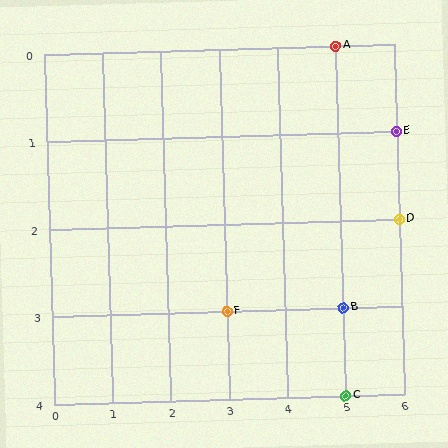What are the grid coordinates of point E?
Point E is at grid coordinates (6, 1).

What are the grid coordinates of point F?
Point F is at grid coordinates (3, 3).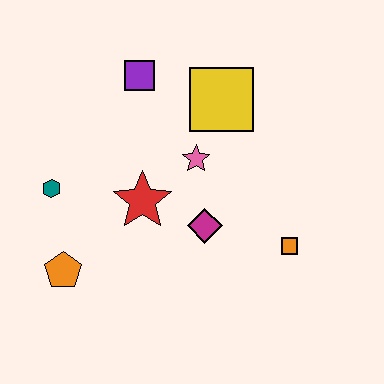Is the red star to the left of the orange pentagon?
No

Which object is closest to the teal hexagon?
The orange pentagon is closest to the teal hexagon.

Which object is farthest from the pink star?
The orange pentagon is farthest from the pink star.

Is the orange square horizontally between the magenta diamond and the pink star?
No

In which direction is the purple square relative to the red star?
The purple square is above the red star.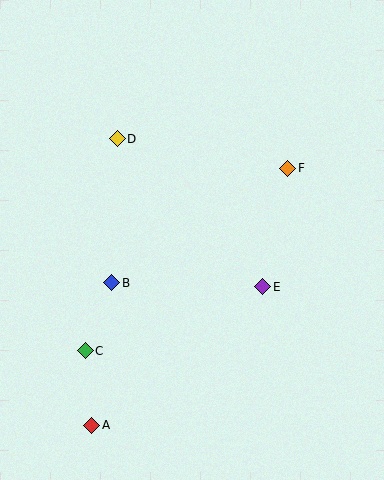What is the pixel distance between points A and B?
The distance between A and B is 144 pixels.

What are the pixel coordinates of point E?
Point E is at (263, 287).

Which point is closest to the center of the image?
Point E at (263, 287) is closest to the center.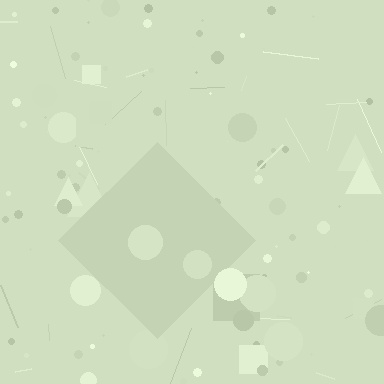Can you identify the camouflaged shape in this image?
The camouflaged shape is a diamond.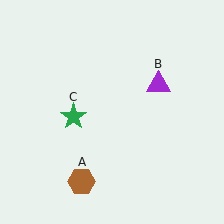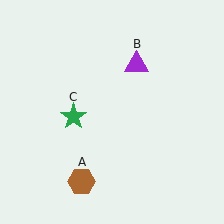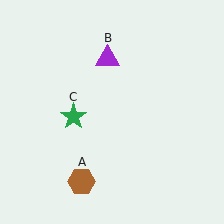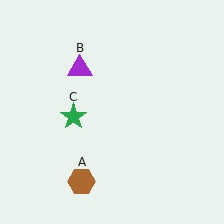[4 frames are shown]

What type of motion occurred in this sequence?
The purple triangle (object B) rotated counterclockwise around the center of the scene.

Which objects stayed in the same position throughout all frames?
Brown hexagon (object A) and green star (object C) remained stationary.